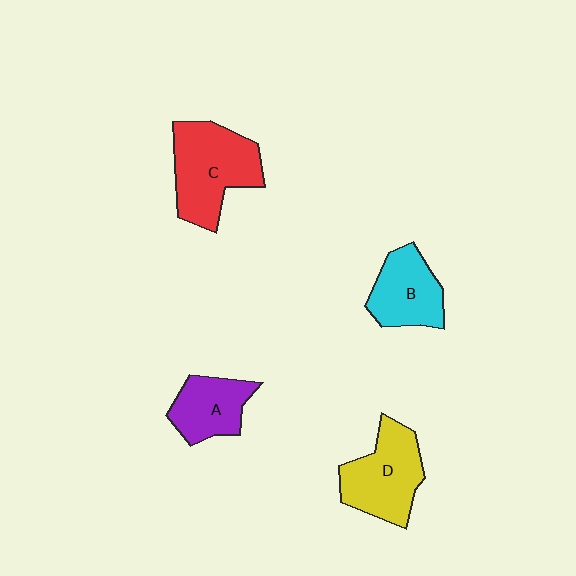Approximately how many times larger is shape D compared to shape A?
Approximately 1.4 times.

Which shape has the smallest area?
Shape A (purple).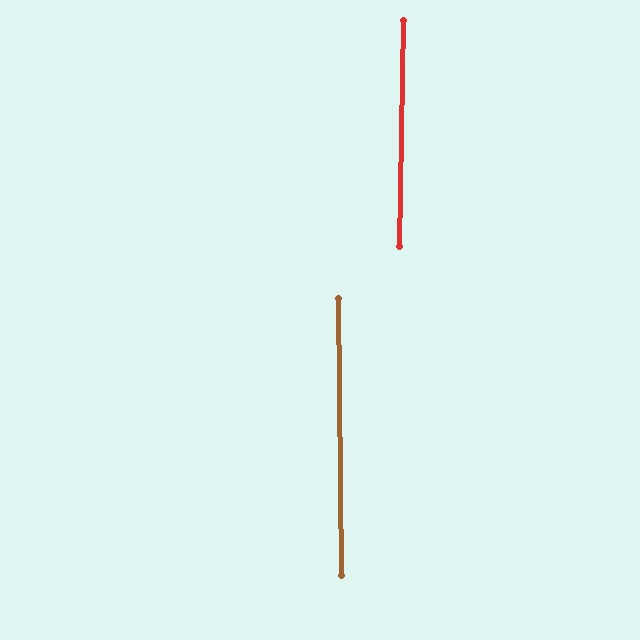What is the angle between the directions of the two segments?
Approximately 2 degrees.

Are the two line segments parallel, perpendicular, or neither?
Parallel — their directions differ by only 1.5°.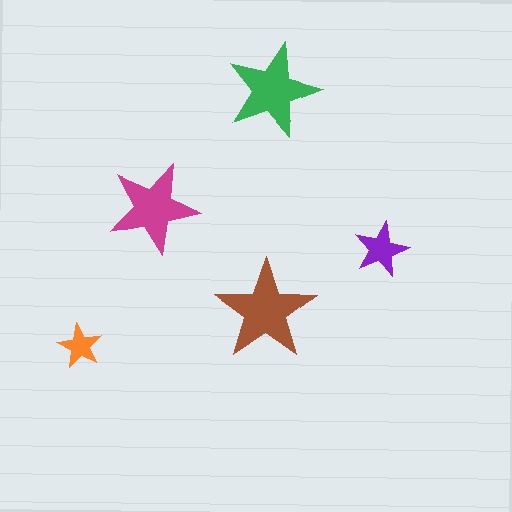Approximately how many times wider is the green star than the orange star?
About 2 times wider.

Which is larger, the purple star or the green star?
The green one.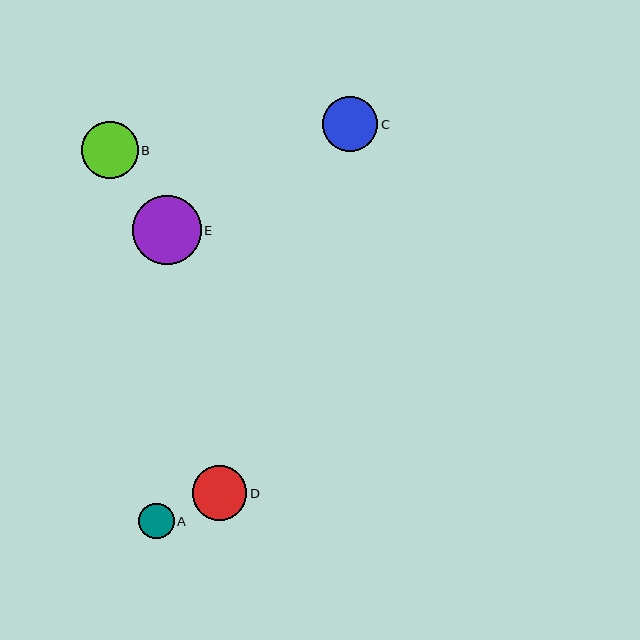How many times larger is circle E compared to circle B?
Circle E is approximately 1.2 times the size of circle B.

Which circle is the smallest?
Circle A is the smallest with a size of approximately 36 pixels.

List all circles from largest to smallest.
From largest to smallest: E, B, D, C, A.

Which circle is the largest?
Circle E is the largest with a size of approximately 68 pixels.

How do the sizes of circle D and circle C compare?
Circle D and circle C are approximately the same size.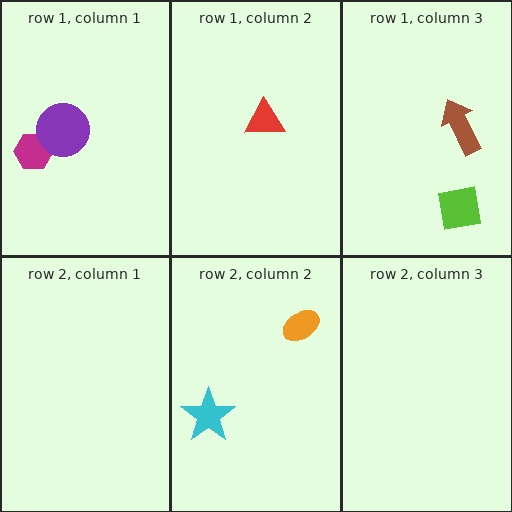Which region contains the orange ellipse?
The row 2, column 2 region.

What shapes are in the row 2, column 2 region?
The orange ellipse, the cyan star.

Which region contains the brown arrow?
The row 1, column 3 region.